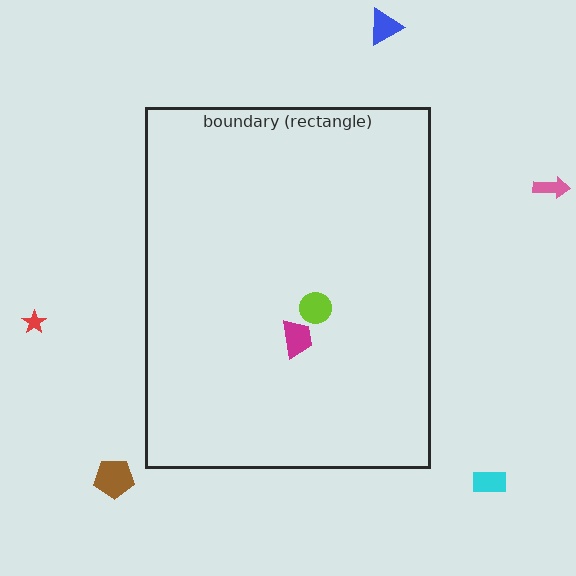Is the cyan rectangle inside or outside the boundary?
Outside.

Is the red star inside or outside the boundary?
Outside.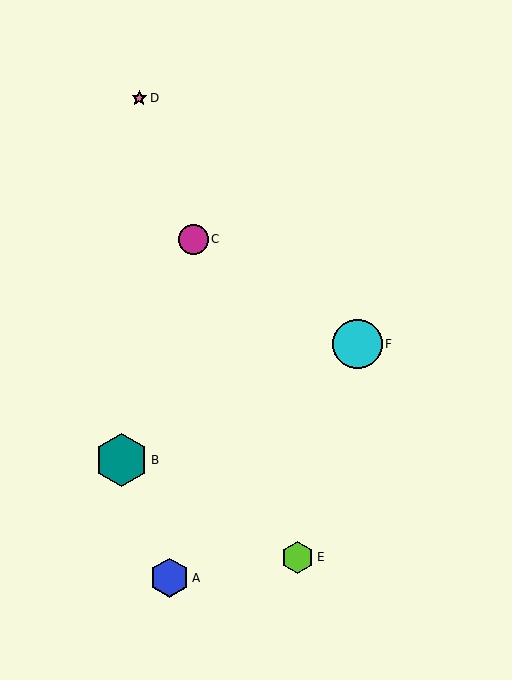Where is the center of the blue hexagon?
The center of the blue hexagon is at (169, 578).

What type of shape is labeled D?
Shape D is a pink star.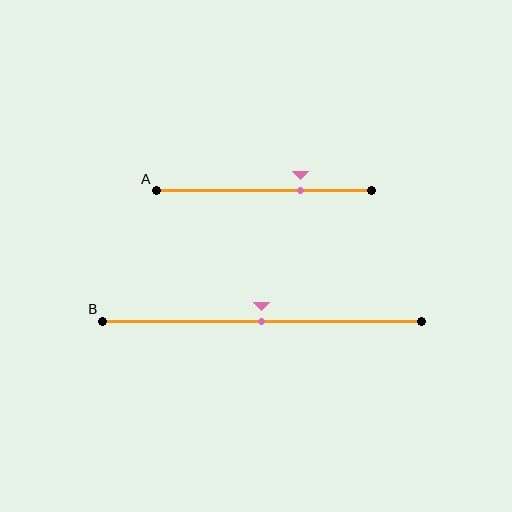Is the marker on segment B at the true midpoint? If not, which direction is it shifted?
Yes, the marker on segment B is at the true midpoint.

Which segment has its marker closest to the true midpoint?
Segment B has its marker closest to the true midpoint.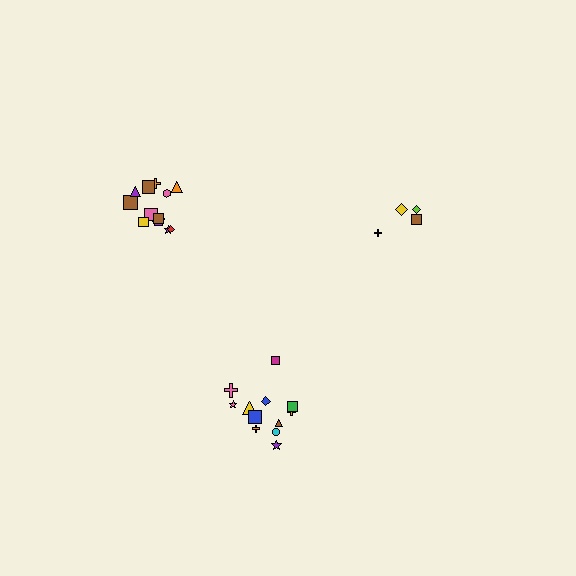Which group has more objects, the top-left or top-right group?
The top-left group.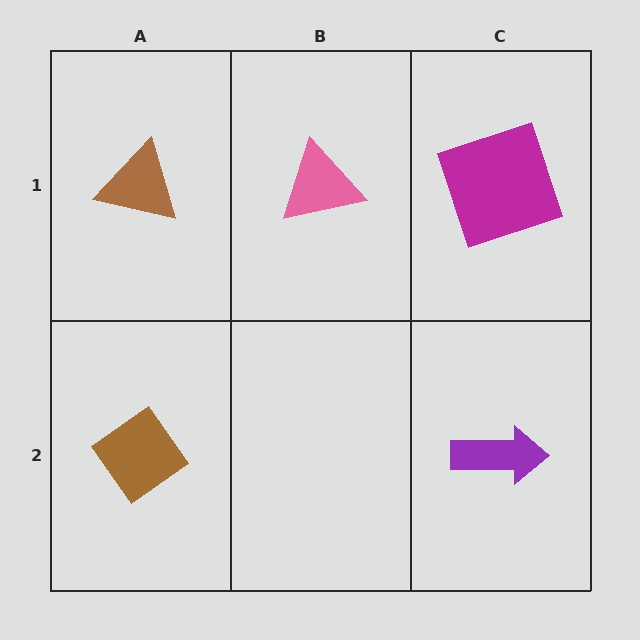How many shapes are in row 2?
2 shapes.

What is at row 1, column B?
A pink triangle.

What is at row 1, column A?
A brown triangle.